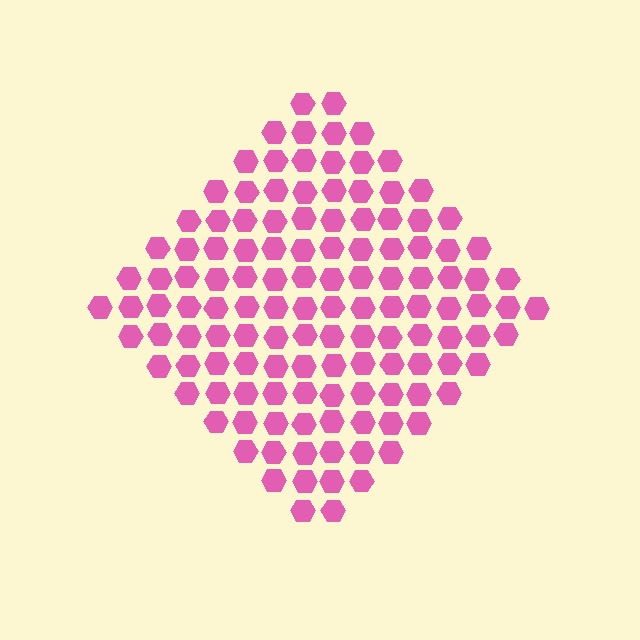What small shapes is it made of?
It is made of small hexagons.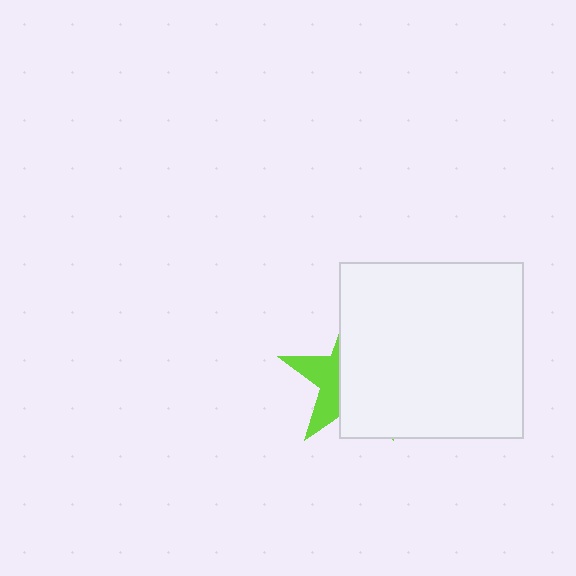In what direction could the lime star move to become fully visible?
The lime star could move left. That would shift it out from behind the white rectangle entirely.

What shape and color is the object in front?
The object in front is a white rectangle.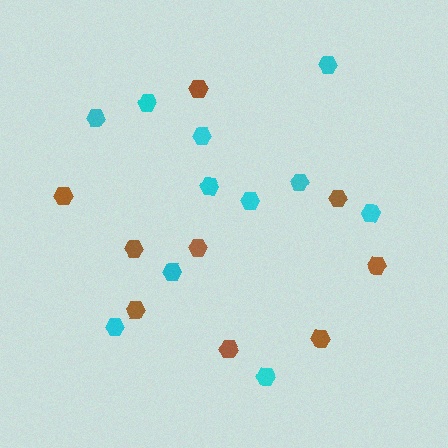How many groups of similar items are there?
There are 2 groups: one group of cyan hexagons (11) and one group of brown hexagons (9).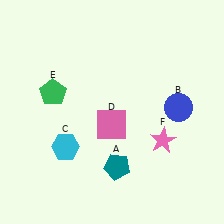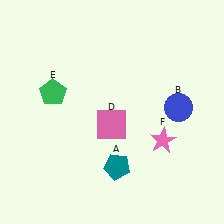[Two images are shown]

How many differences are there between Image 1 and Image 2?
There is 1 difference between the two images.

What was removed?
The cyan hexagon (C) was removed in Image 2.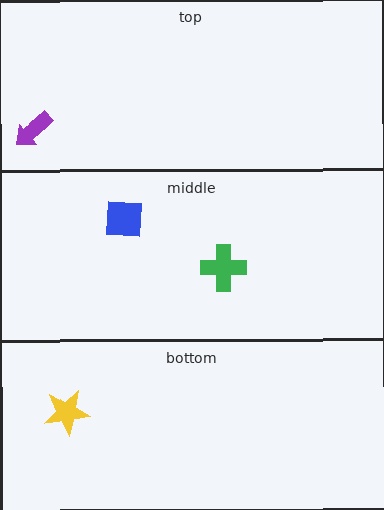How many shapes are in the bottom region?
1.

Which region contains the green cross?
The middle region.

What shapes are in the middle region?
The blue square, the green cross.